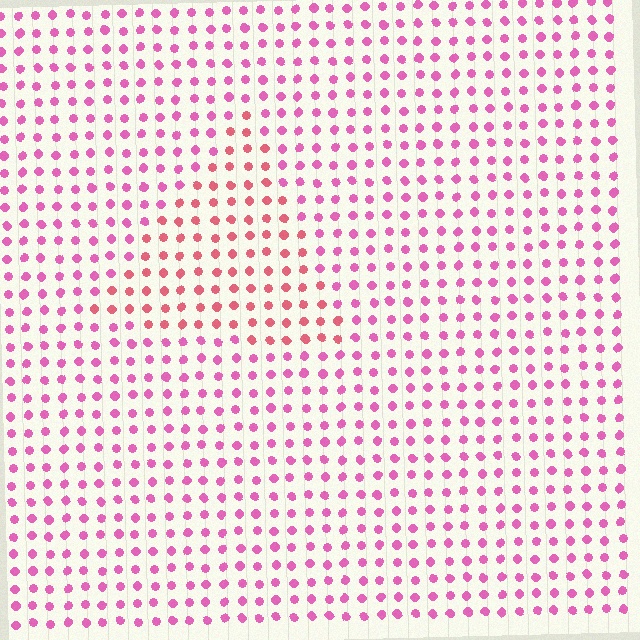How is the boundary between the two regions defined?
The boundary is defined purely by a slight shift in hue (about 30 degrees). Spacing, size, and orientation are identical on both sides.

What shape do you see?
I see a triangle.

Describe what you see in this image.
The image is filled with small pink elements in a uniform arrangement. A triangle-shaped region is visible where the elements are tinted to a slightly different hue, forming a subtle color boundary.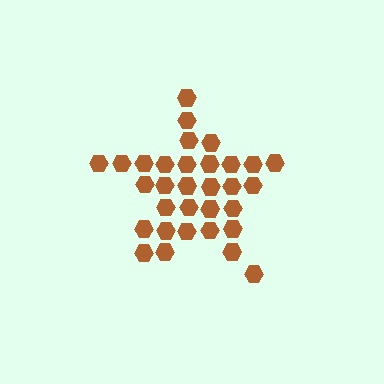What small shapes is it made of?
It is made of small hexagons.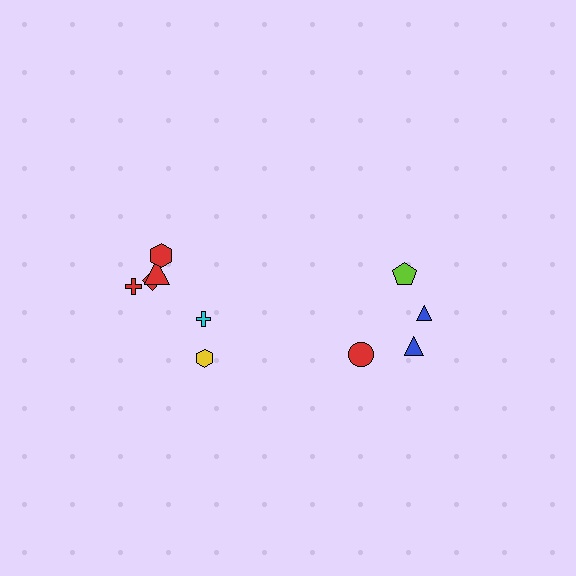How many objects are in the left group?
There are 6 objects.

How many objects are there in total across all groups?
There are 10 objects.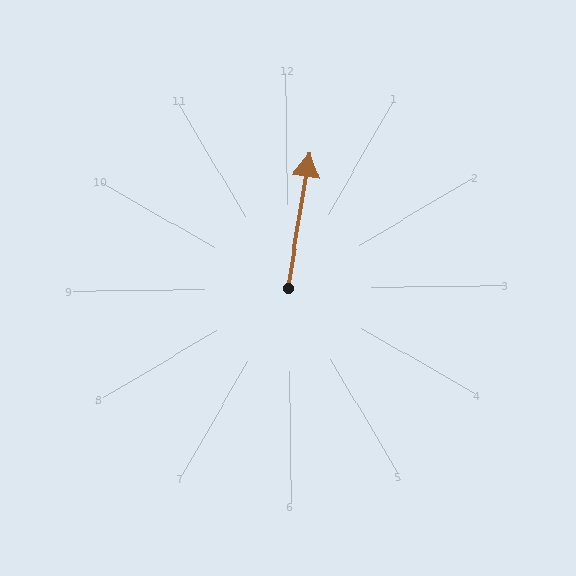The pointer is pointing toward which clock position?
Roughly 12 o'clock.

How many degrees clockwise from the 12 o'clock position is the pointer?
Approximately 10 degrees.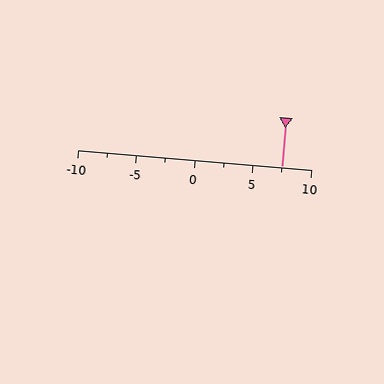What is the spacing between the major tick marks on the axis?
The major ticks are spaced 5 apart.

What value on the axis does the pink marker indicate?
The marker indicates approximately 7.5.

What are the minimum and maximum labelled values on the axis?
The axis runs from -10 to 10.